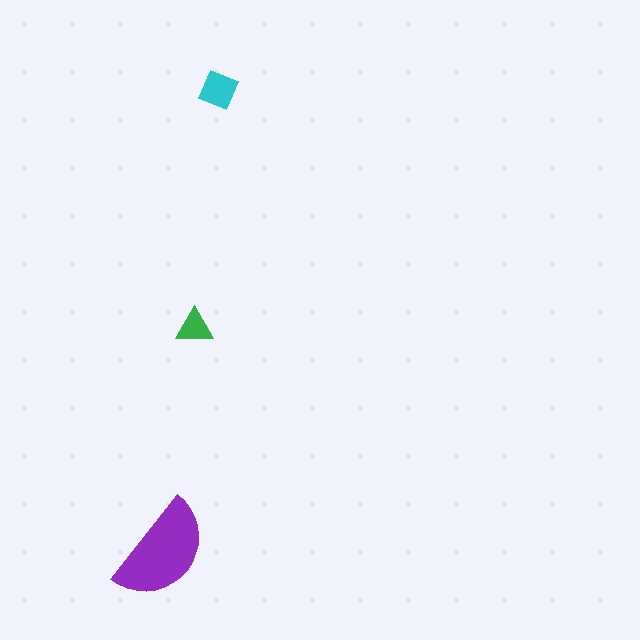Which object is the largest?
The purple semicircle.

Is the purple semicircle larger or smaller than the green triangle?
Larger.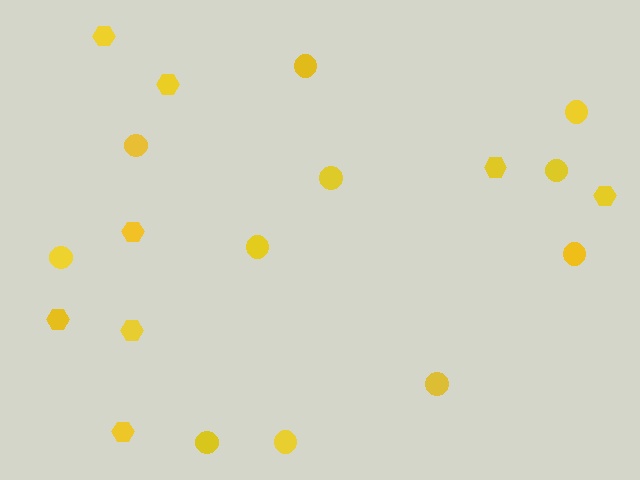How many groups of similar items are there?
There are 2 groups: one group of hexagons (8) and one group of circles (11).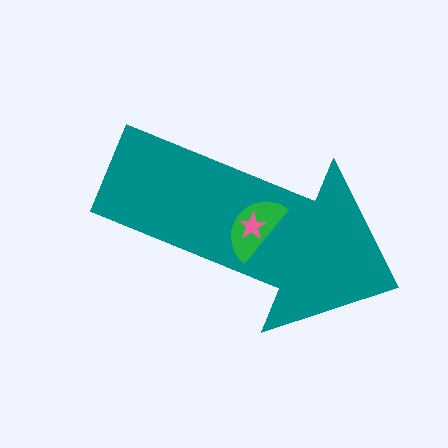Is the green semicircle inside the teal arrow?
Yes.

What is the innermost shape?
The pink star.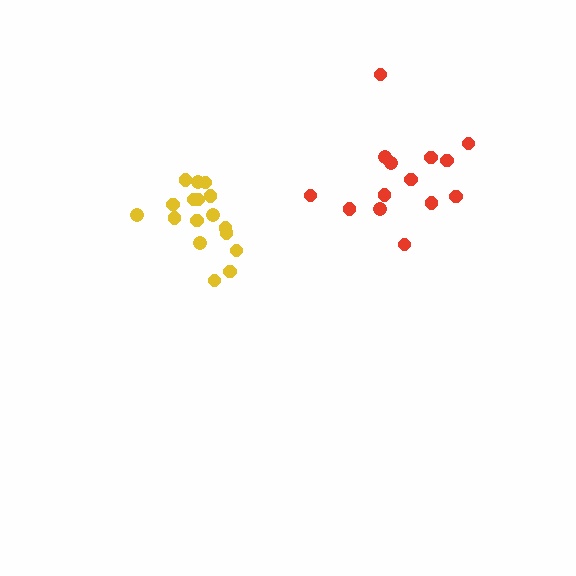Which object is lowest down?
The yellow cluster is bottommost.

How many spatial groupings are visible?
There are 2 spatial groupings.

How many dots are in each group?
Group 1: 14 dots, Group 2: 17 dots (31 total).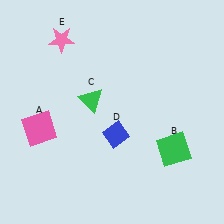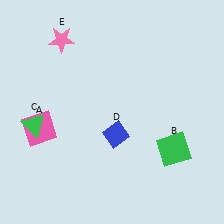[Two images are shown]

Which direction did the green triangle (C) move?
The green triangle (C) moved left.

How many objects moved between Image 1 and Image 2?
1 object moved between the two images.